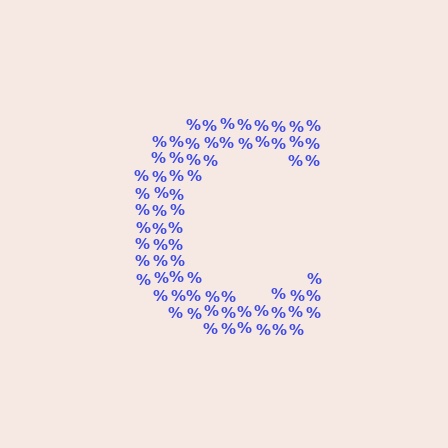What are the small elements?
The small elements are percent signs.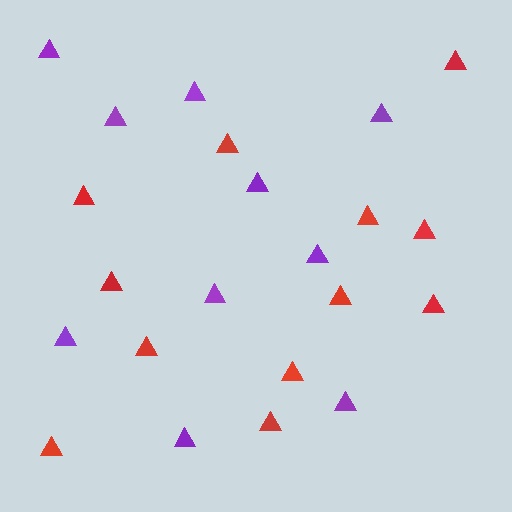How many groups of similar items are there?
There are 2 groups: one group of purple triangles (10) and one group of red triangles (12).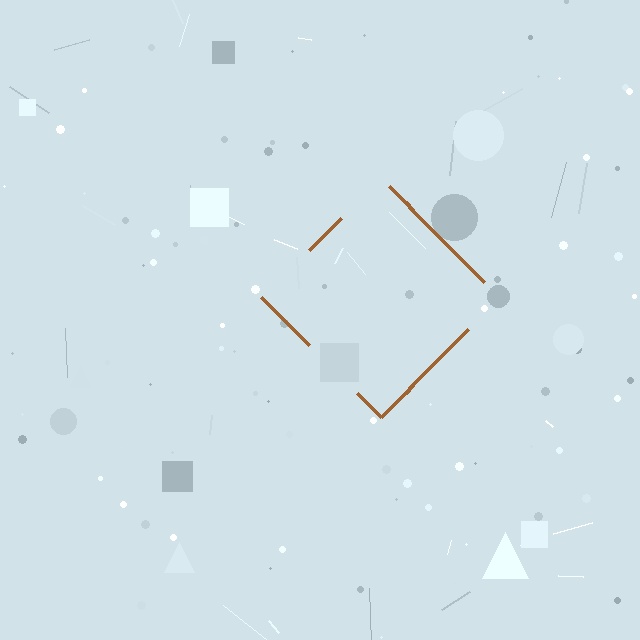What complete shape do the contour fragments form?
The contour fragments form a diamond.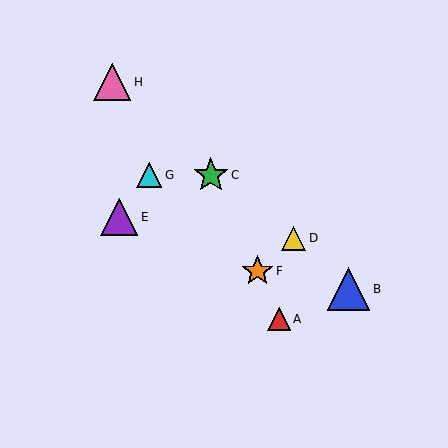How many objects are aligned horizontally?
2 objects (C, G) are aligned horizontally.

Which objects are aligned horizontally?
Objects C, G are aligned horizontally.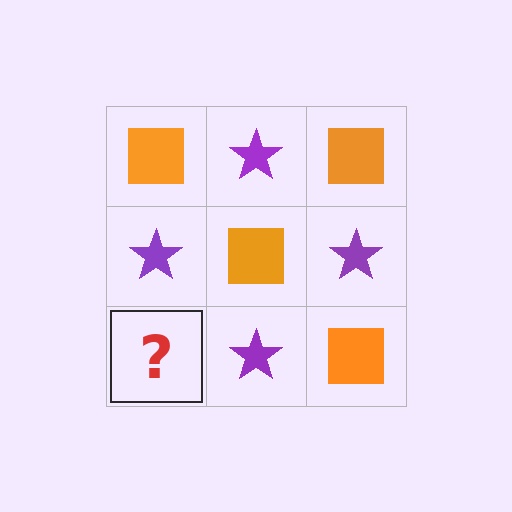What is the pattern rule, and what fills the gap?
The rule is that it alternates orange square and purple star in a checkerboard pattern. The gap should be filled with an orange square.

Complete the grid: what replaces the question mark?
The question mark should be replaced with an orange square.